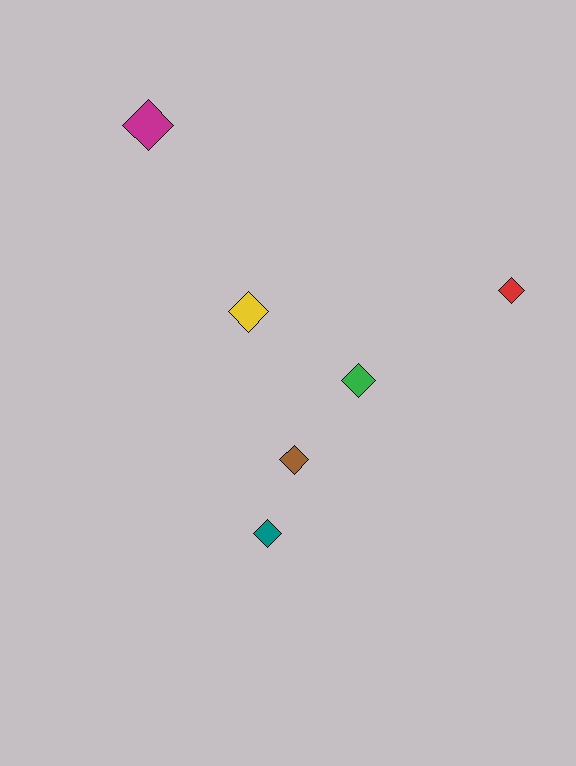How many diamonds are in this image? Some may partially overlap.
There are 6 diamonds.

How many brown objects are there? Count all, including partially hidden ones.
There is 1 brown object.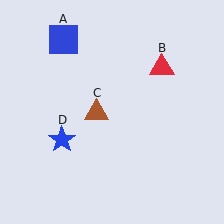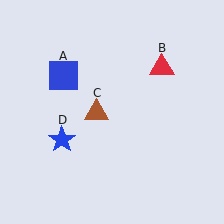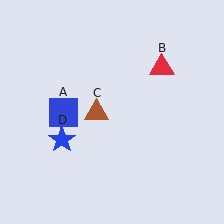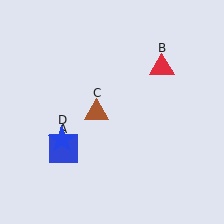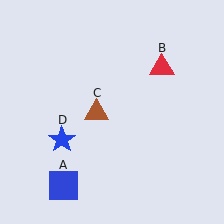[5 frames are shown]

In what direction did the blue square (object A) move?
The blue square (object A) moved down.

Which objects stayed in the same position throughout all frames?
Red triangle (object B) and brown triangle (object C) and blue star (object D) remained stationary.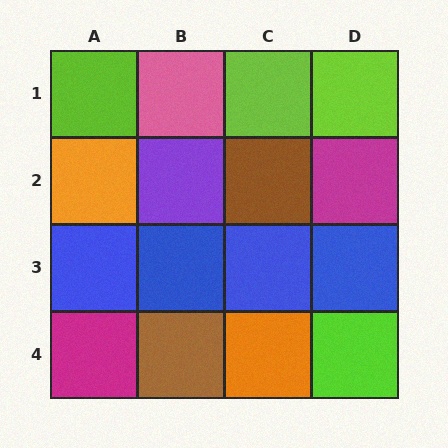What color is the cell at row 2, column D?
Magenta.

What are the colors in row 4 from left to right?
Magenta, brown, orange, lime.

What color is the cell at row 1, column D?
Lime.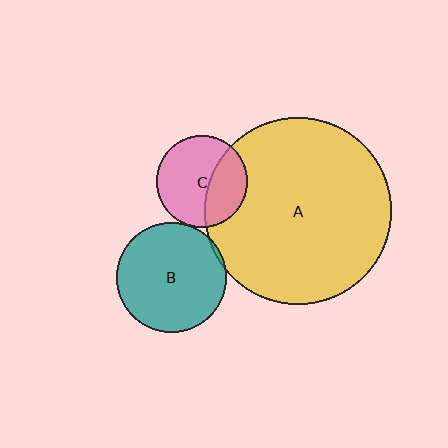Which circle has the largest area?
Circle A (yellow).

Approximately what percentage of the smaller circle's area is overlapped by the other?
Approximately 5%.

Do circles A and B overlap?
Yes.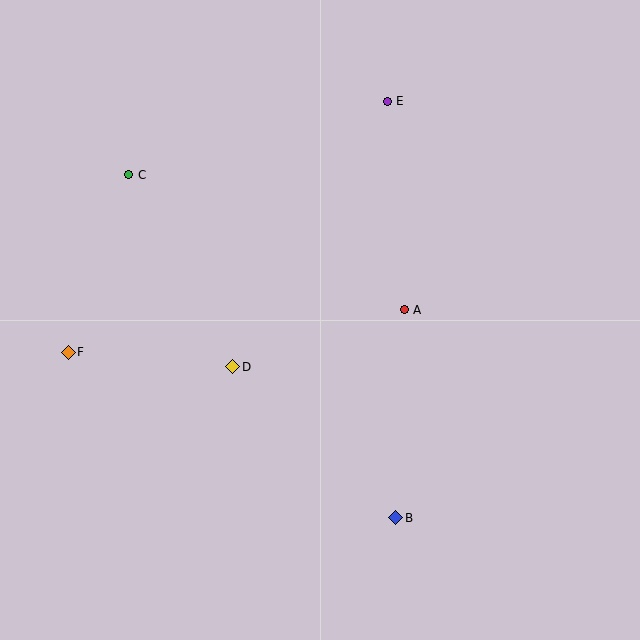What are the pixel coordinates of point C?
Point C is at (129, 175).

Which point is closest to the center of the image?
Point A at (404, 310) is closest to the center.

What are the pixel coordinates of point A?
Point A is at (404, 310).